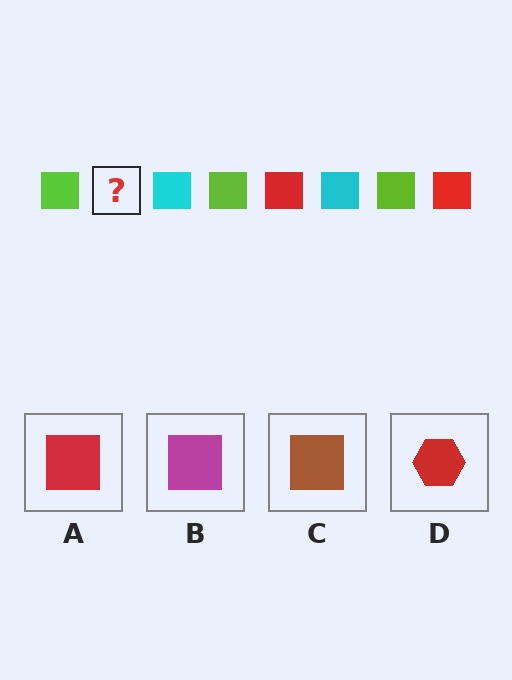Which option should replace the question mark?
Option A.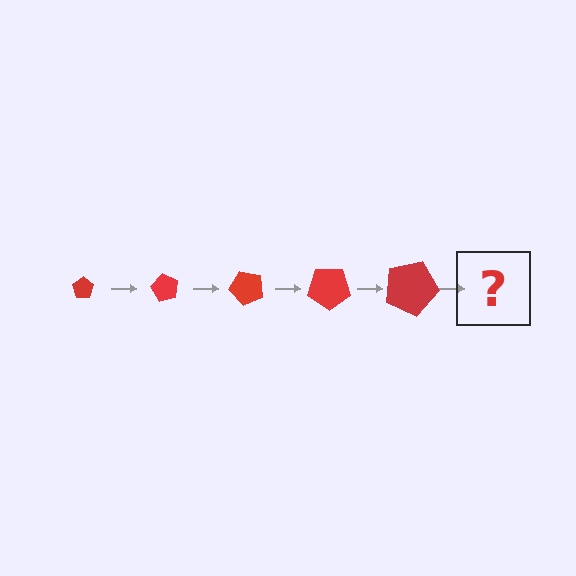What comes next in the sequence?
The next element should be a pentagon, larger than the previous one and rotated 300 degrees from the start.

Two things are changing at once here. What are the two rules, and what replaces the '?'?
The two rules are that the pentagon grows larger each step and it rotates 60 degrees each step. The '?' should be a pentagon, larger than the previous one and rotated 300 degrees from the start.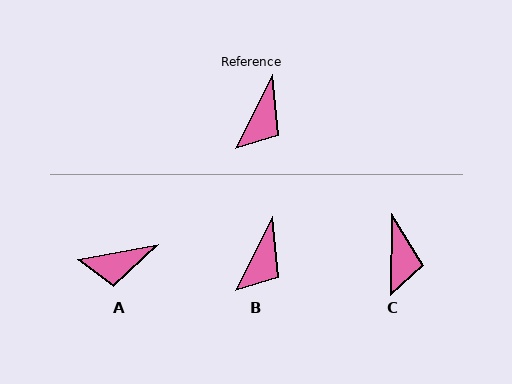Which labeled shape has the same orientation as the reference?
B.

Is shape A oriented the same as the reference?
No, it is off by about 53 degrees.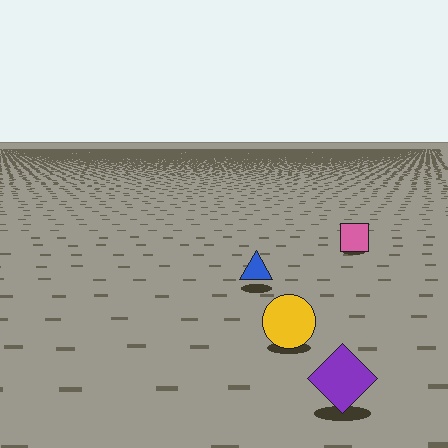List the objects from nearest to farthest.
From nearest to farthest: the purple diamond, the yellow circle, the blue triangle, the pink square.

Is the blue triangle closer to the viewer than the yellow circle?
No. The yellow circle is closer — you can tell from the texture gradient: the ground texture is coarser near it.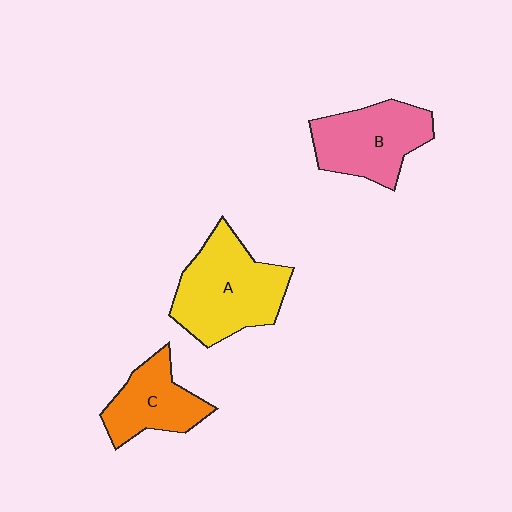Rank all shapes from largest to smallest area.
From largest to smallest: A (yellow), B (pink), C (orange).